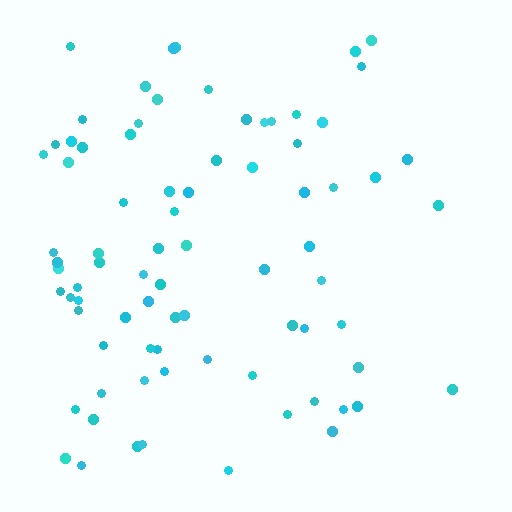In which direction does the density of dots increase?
From right to left, with the left side densest.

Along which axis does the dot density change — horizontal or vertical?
Horizontal.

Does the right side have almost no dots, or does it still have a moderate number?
Still a moderate number, just noticeably fewer than the left.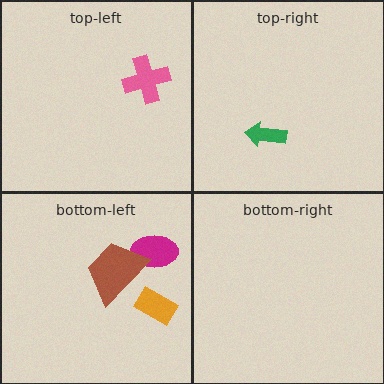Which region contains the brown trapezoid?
The bottom-left region.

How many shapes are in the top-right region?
1.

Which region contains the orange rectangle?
The bottom-left region.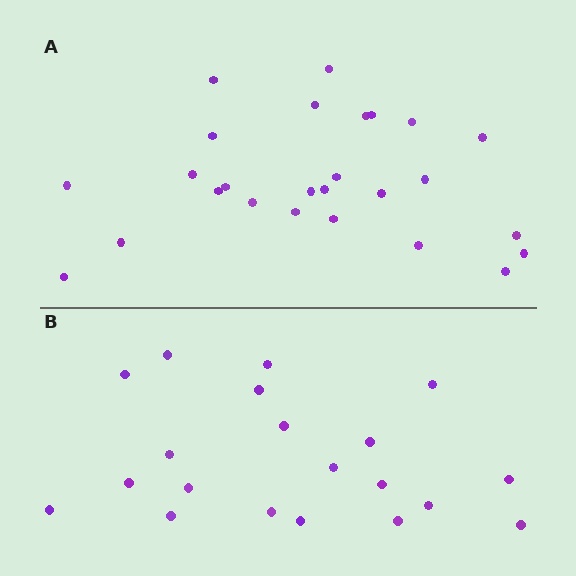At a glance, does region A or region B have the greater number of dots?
Region A (the top region) has more dots.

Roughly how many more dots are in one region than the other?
Region A has about 6 more dots than region B.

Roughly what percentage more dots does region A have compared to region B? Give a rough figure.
About 30% more.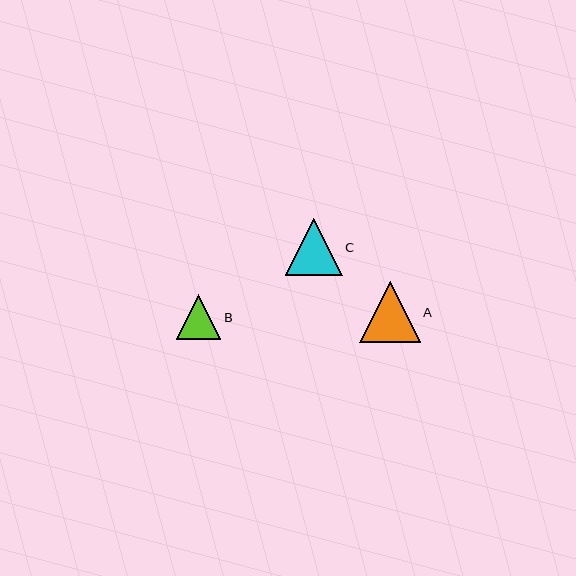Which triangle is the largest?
Triangle A is the largest with a size of approximately 61 pixels.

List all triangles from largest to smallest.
From largest to smallest: A, C, B.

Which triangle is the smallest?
Triangle B is the smallest with a size of approximately 45 pixels.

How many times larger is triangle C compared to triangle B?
Triangle C is approximately 1.3 times the size of triangle B.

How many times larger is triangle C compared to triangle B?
Triangle C is approximately 1.3 times the size of triangle B.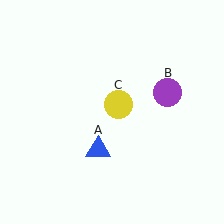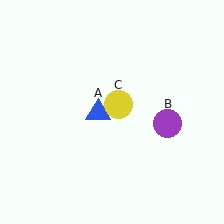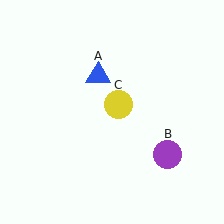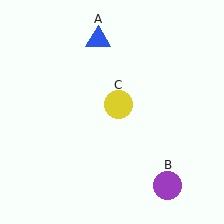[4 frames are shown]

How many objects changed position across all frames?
2 objects changed position: blue triangle (object A), purple circle (object B).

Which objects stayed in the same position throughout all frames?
Yellow circle (object C) remained stationary.